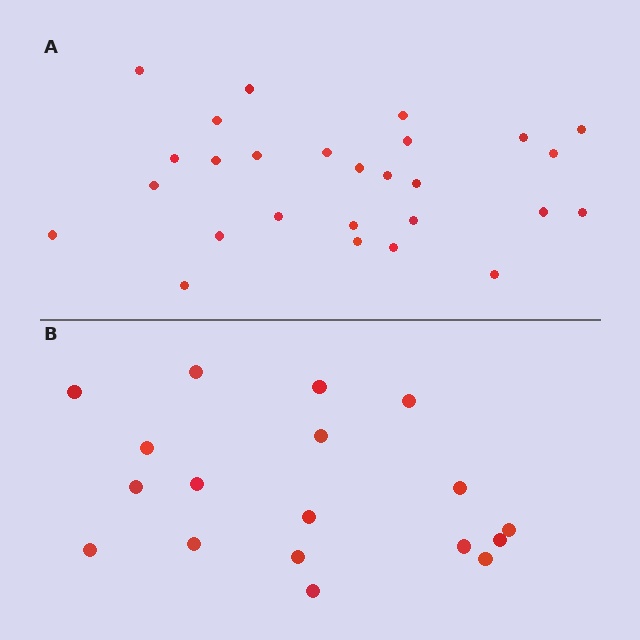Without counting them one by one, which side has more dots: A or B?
Region A (the top region) has more dots.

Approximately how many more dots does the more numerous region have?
Region A has roughly 8 or so more dots than region B.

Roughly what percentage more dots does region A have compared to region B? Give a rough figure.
About 50% more.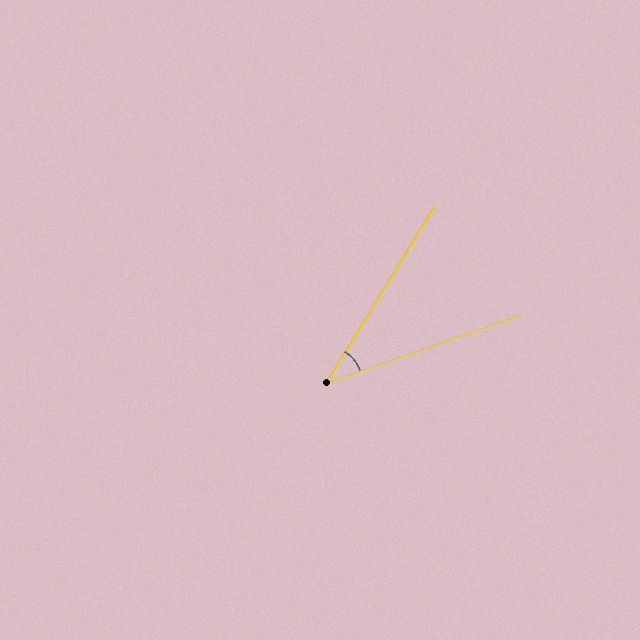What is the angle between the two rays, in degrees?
Approximately 39 degrees.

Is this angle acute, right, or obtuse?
It is acute.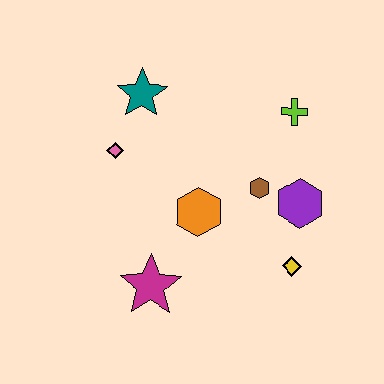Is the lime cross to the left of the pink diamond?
No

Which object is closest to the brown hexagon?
The purple hexagon is closest to the brown hexagon.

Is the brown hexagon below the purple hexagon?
No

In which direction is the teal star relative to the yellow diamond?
The teal star is above the yellow diamond.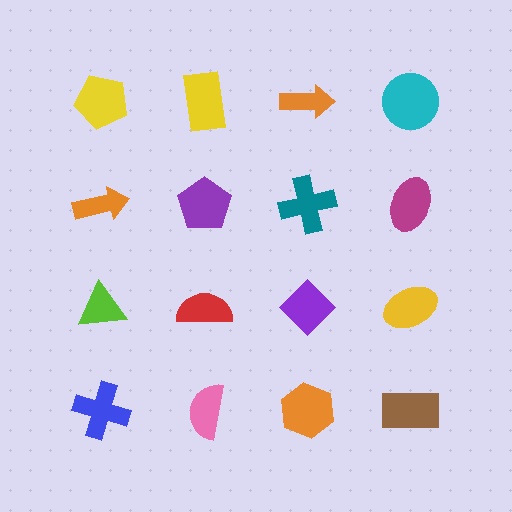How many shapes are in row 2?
4 shapes.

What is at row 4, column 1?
A blue cross.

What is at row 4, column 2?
A pink semicircle.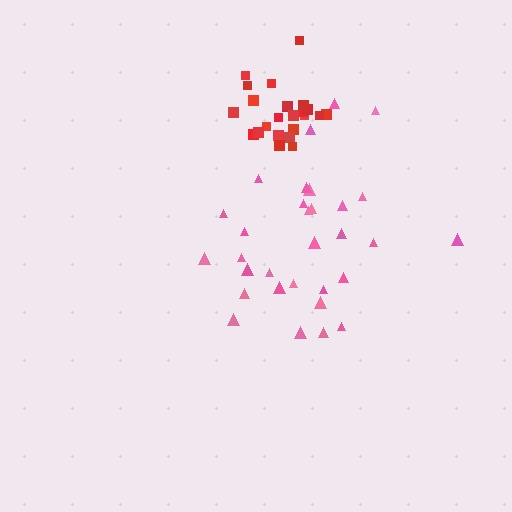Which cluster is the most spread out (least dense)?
Pink.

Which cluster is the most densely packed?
Red.